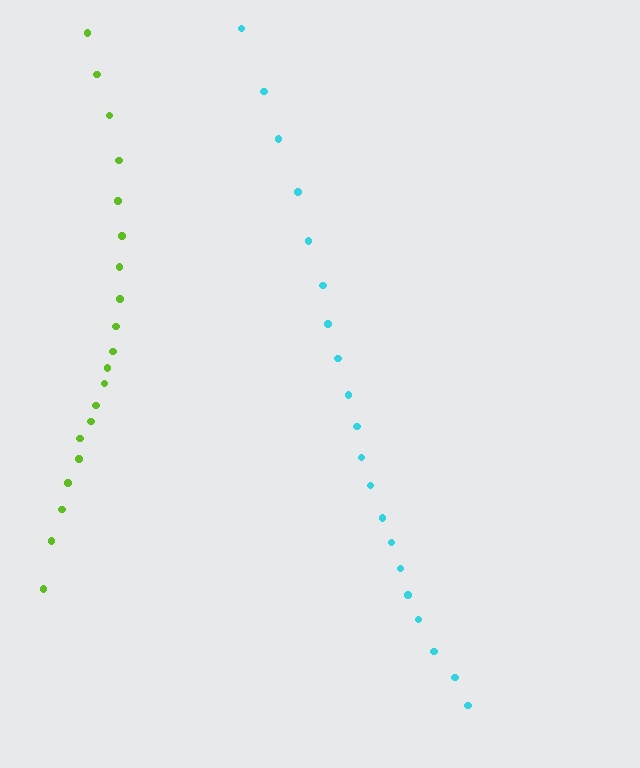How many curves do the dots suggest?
There are 2 distinct paths.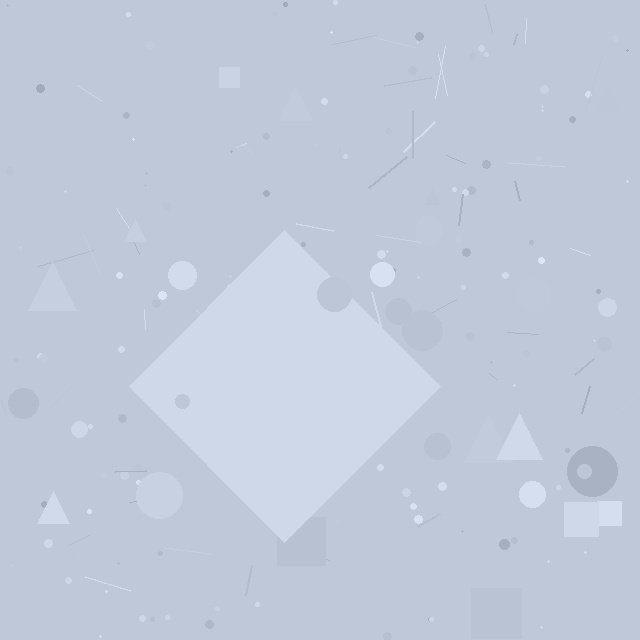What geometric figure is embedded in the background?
A diamond is embedded in the background.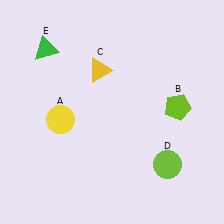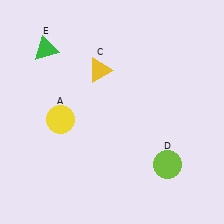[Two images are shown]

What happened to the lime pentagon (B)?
The lime pentagon (B) was removed in Image 2. It was in the top-right area of Image 1.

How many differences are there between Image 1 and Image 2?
There is 1 difference between the two images.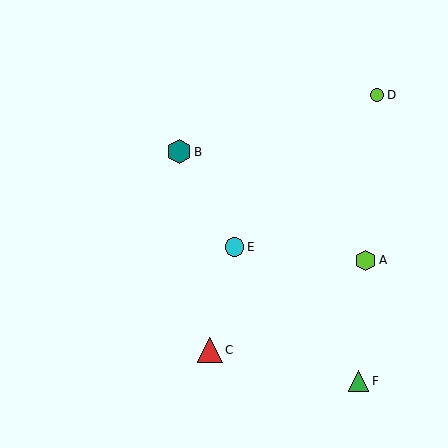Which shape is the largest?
The red triangle (labeled C) is the largest.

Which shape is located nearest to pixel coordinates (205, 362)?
The red triangle (labeled C) at (210, 350) is nearest to that location.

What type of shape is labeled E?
Shape E is a cyan circle.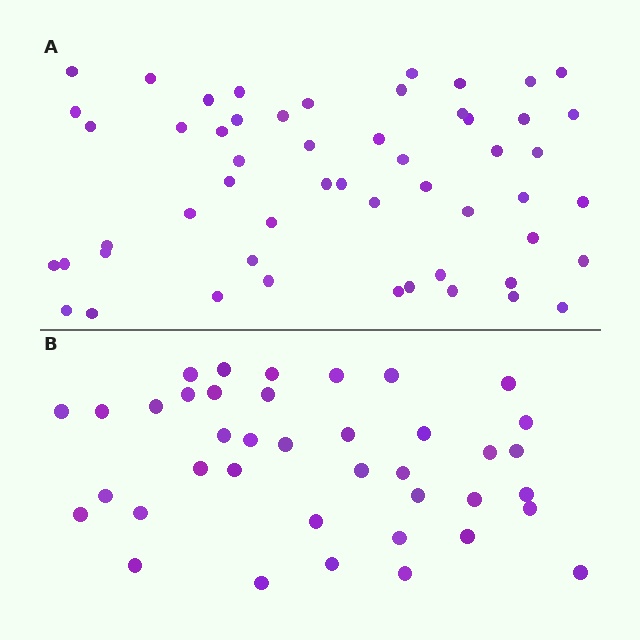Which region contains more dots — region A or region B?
Region A (the top region) has more dots.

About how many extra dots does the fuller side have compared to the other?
Region A has approximately 15 more dots than region B.